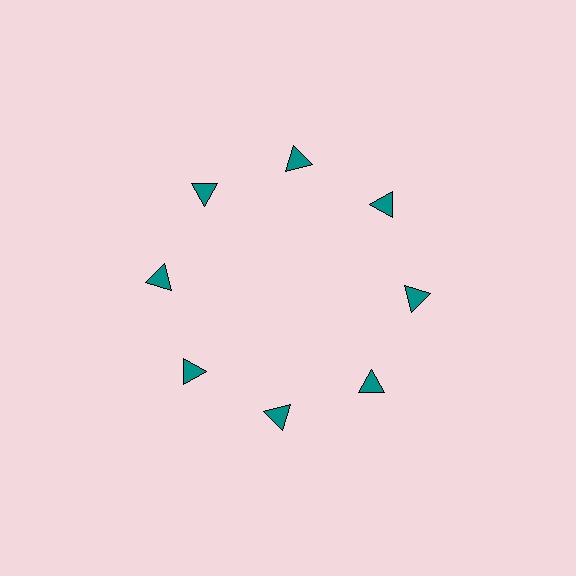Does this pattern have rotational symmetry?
Yes, this pattern has 8-fold rotational symmetry. It looks the same after rotating 45 degrees around the center.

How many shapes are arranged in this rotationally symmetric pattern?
There are 8 shapes, arranged in 8 groups of 1.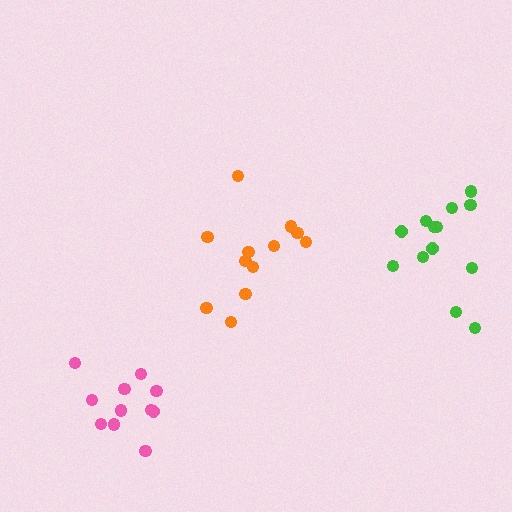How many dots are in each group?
Group 1: 12 dots, Group 2: 13 dots, Group 3: 11 dots (36 total).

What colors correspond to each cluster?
The clusters are colored: orange, green, pink.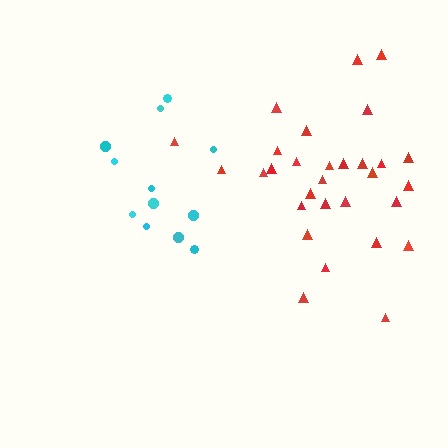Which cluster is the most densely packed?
Red.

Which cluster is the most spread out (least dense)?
Cyan.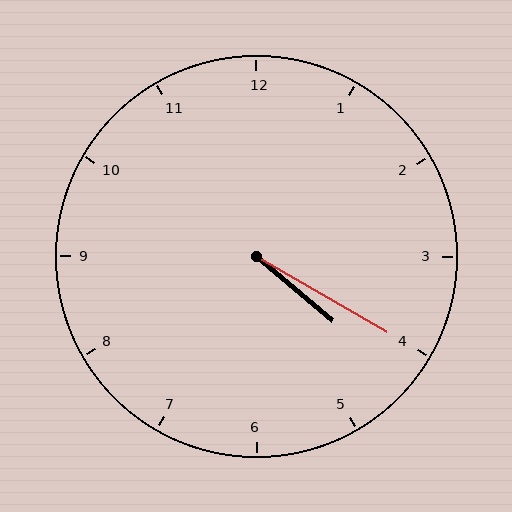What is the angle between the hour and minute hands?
Approximately 10 degrees.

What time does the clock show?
4:20.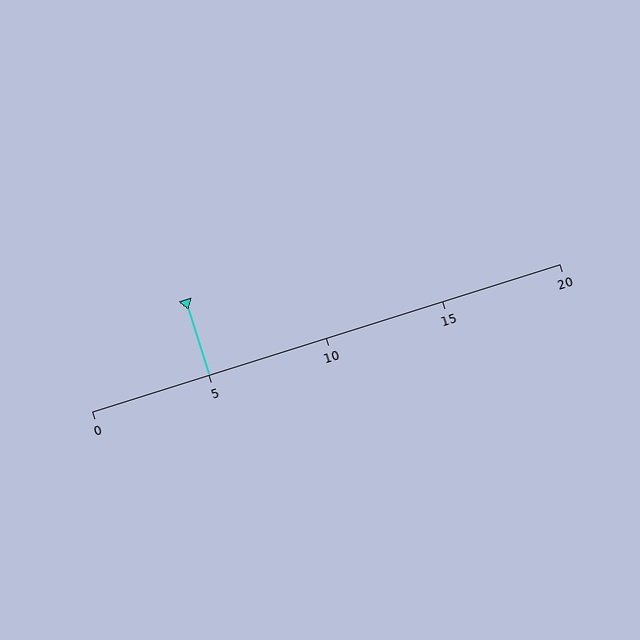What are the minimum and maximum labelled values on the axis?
The axis runs from 0 to 20.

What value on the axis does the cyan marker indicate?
The marker indicates approximately 5.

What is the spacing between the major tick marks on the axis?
The major ticks are spaced 5 apart.